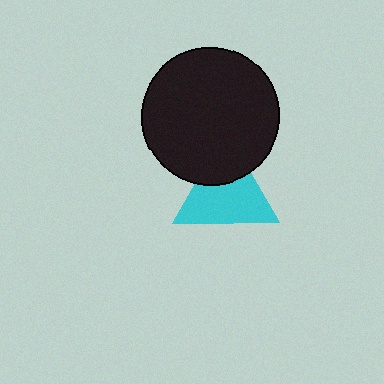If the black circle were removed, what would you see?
You would see the complete cyan triangle.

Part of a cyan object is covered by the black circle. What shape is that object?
It is a triangle.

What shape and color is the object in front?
The object in front is a black circle.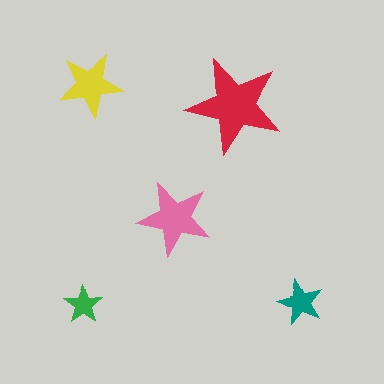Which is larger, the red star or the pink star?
The red one.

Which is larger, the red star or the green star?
The red one.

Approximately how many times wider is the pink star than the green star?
About 2 times wider.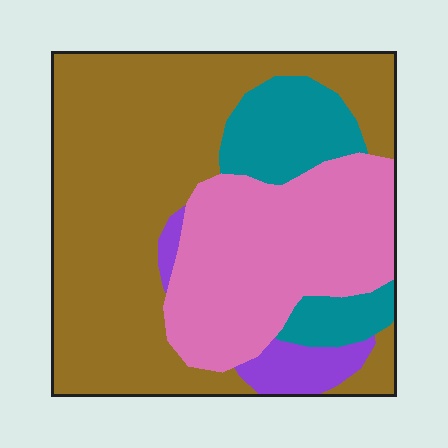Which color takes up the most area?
Brown, at roughly 50%.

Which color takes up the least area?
Purple, at roughly 5%.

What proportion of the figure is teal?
Teal covers about 15% of the figure.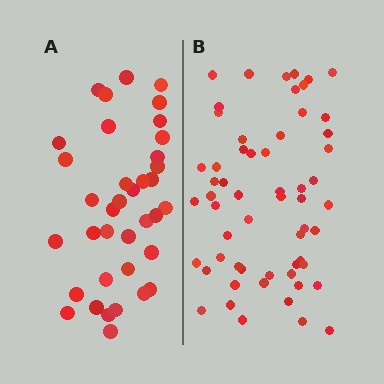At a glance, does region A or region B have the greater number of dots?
Region B (the right region) has more dots.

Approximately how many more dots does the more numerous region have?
Region B has approximately 20 more dots than region A.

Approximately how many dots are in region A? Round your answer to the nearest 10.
About 40 dots. (The exact count is 37, which rounds to 40.)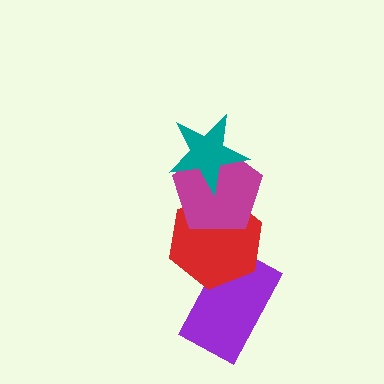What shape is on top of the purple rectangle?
The red hexagon is on top of the purple rectangle.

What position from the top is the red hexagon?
The red hexagon is 3rd from the top.